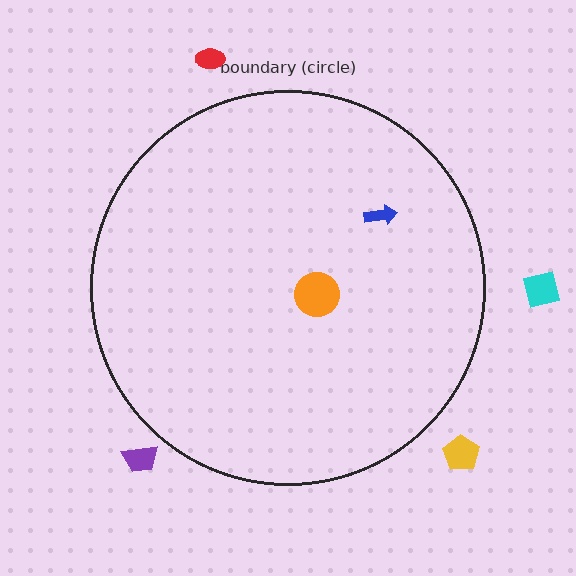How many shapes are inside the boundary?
2 inside, 4 outside.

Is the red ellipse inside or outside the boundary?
Outside.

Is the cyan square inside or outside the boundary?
Outside.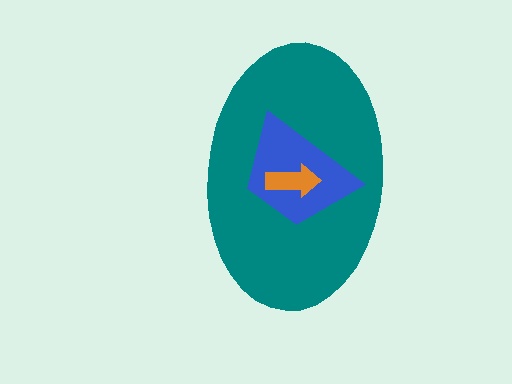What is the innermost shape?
The orange arrow.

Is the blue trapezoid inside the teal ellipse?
Yes.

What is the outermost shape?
The teal ellipse.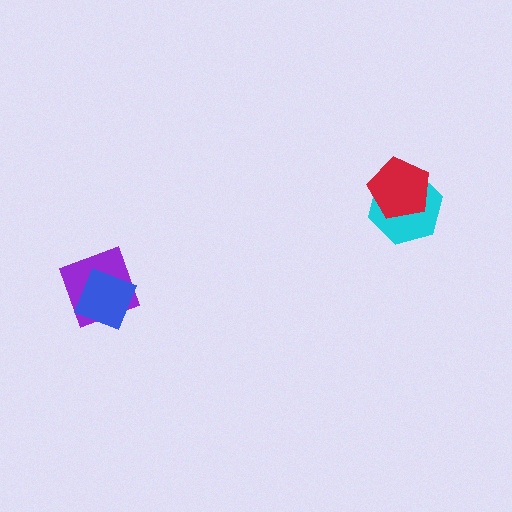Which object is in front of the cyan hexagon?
The red pentagon is in front of the cyan hexagon.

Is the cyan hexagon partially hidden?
Yes, it is partially covered by another shape.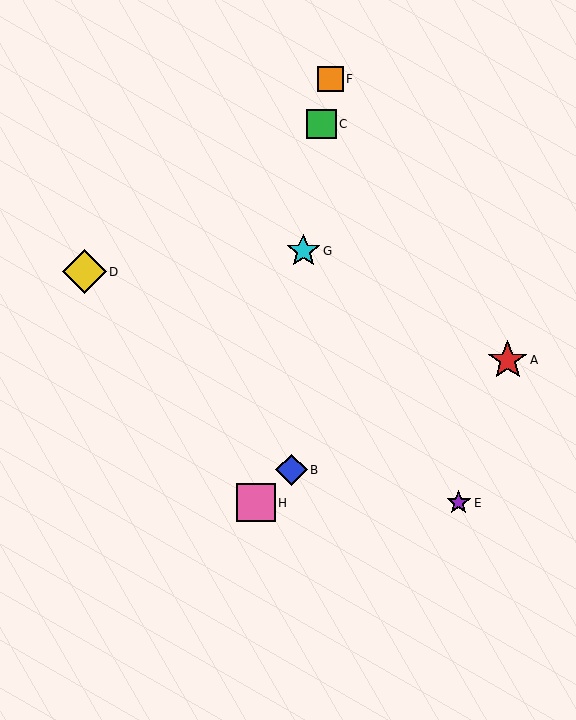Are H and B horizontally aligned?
No, H is at y≈503 and B is at y≈470.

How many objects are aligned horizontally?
2 objects (E, H) are aligned horizontally.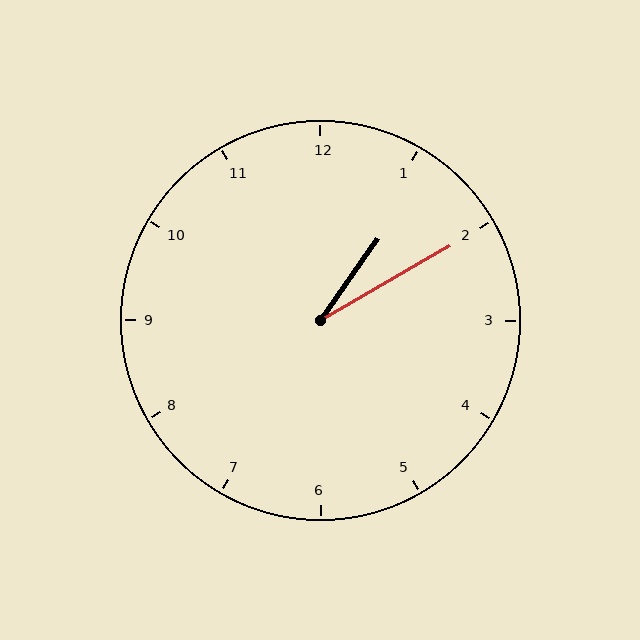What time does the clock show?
1:10.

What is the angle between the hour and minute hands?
Approximately 25 degrees.